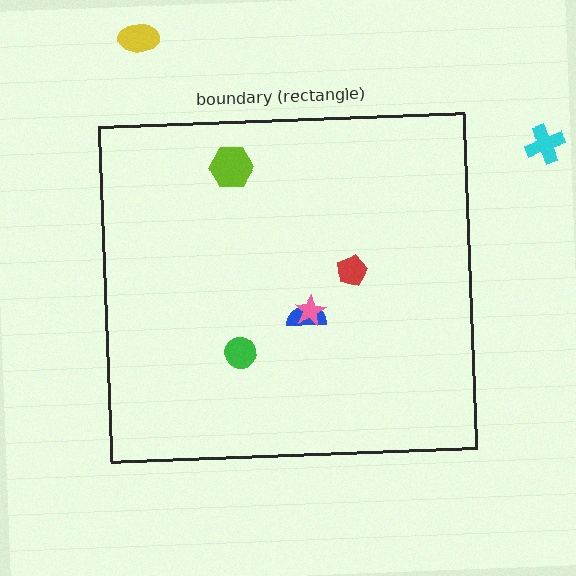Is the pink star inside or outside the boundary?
Inside.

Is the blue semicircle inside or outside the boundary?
Inside.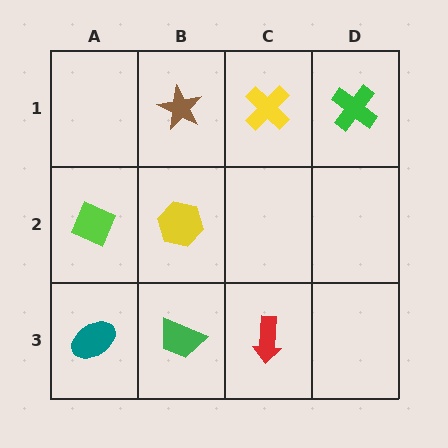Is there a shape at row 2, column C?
No, that cell is empty.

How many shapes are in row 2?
2 shapes.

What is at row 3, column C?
A red arrow.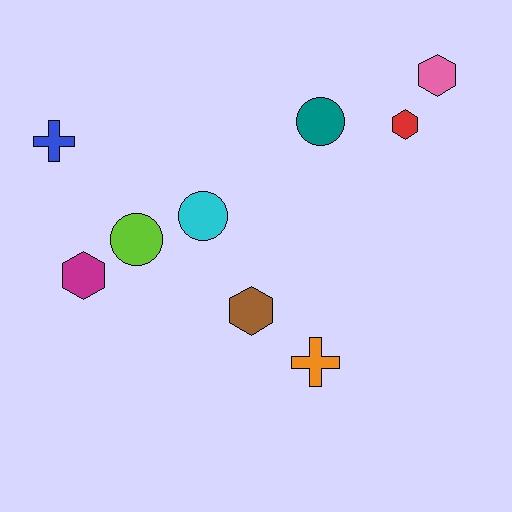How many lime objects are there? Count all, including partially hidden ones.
There is 1 lime object.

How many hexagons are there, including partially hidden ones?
There are 4 hexagons.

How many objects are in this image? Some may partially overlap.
There are 9 objects.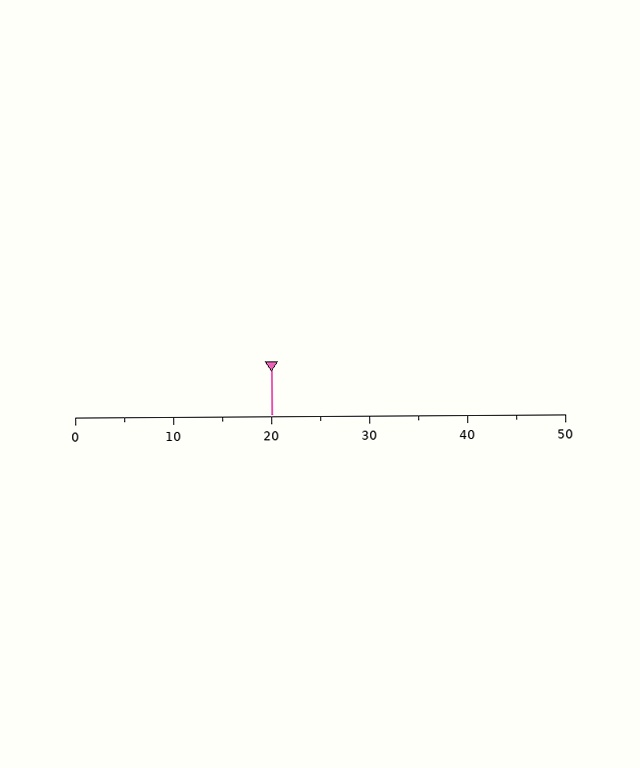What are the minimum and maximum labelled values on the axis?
The axis runs from 0 to 50.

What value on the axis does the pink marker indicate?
The marker indicates approximately 20.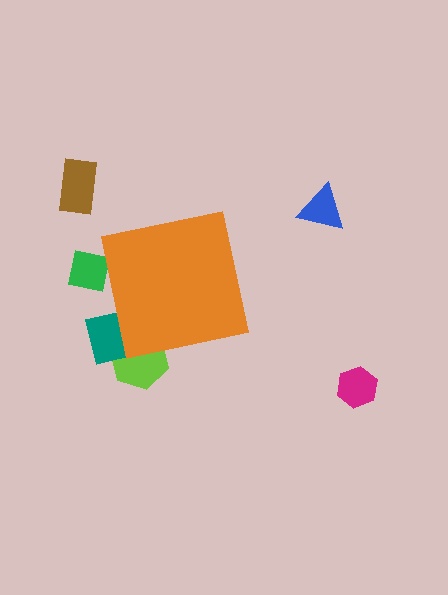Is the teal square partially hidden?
Yes, the teal square is partially hidden behind the orange square.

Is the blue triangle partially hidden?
No, the blue triangle is fully visible.